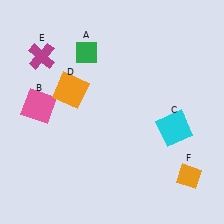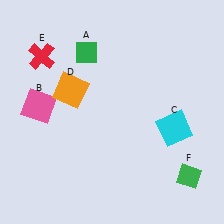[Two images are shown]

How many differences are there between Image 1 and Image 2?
There are 2 differences between the two images.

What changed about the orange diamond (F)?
In Image 1, F is orange. In Image 2, it changed to green.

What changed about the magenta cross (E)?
In Image 1, E is magenta. In Image 2, it changed to red.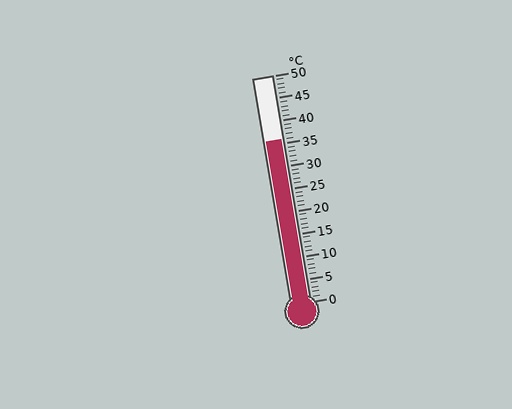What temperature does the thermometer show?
The thermometer shows approximately 36°C.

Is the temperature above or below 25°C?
The temperature is above 25°C.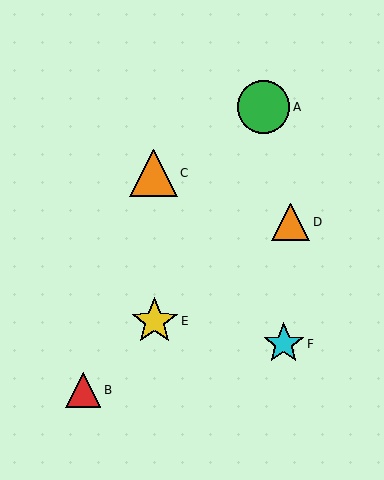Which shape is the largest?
The green circle (labeled A) is the largest.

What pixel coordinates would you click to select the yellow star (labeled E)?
Click at (155, 321) to select the yellow star E.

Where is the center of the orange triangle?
The center of the orange triangle is at (154, 173).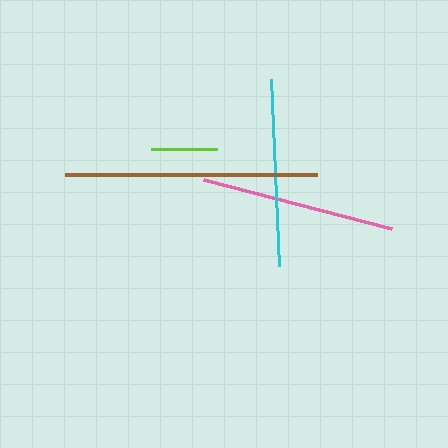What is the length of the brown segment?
The brown segment is approximately 252 pixels long.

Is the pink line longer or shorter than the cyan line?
The pink line is longer than the cyan line.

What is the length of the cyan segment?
The cyan segment is approximately 186 pixels long.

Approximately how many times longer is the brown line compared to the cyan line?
The brown line is approximately 1.4 times the length of the cyan line.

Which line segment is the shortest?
The lime line is the shortest at approximately 66 pixels.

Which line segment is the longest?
The brown line is the longest at approximately 252 pixels.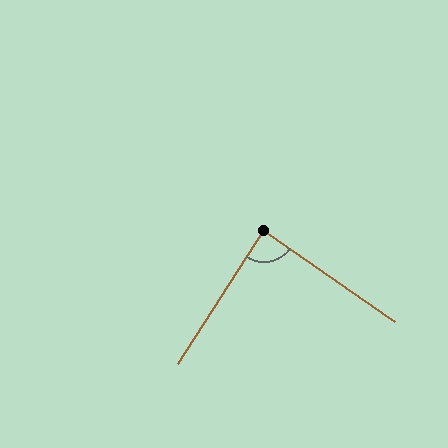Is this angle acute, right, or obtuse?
It is approximately a right angle.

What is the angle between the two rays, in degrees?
Approximately 88 degrees.